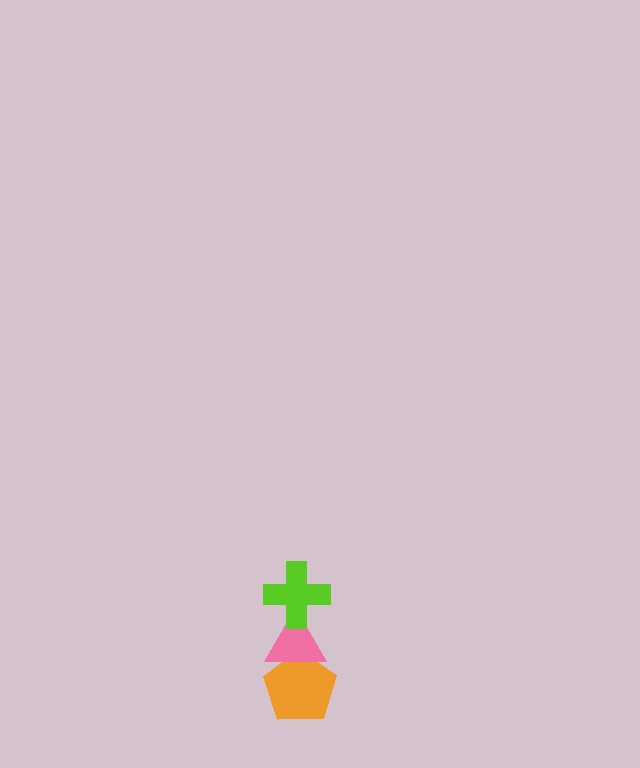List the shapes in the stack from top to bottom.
From top to bottom: the lime cross, the pink triangle, the orange pentagon.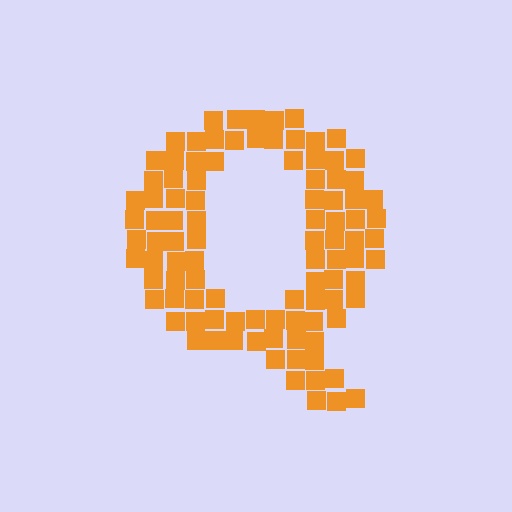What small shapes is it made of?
It is made of small squares.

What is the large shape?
The large shape is the letter Q.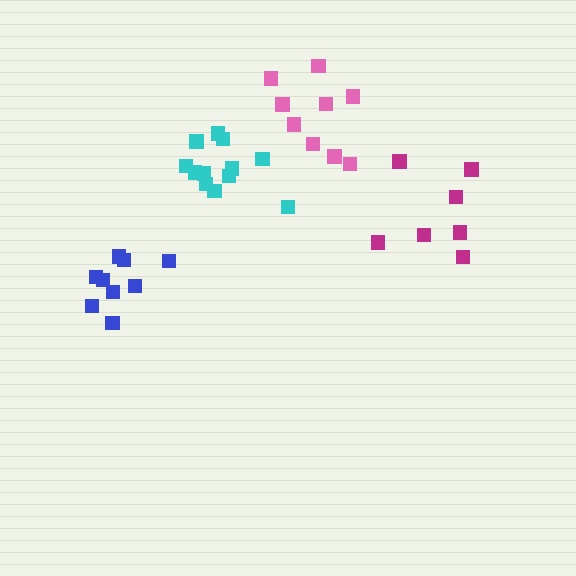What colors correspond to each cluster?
The clusters are colored: pink, cyan, blue, magenta.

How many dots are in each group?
Group 1: 9 dots, Group 2: 12 dots, Group 3: 9 dots, Group 4: 7 dots (37 total).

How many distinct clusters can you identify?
There are 4 distinct clusters.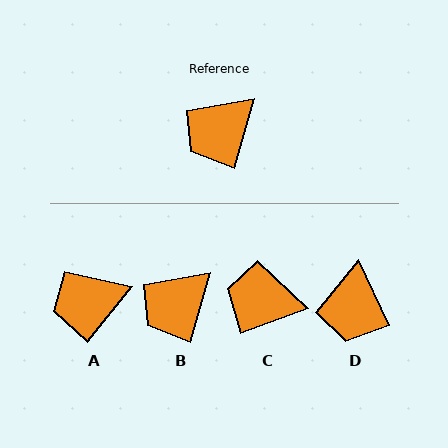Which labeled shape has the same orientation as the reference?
B.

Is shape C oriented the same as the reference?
No, it is off by about 53 degrees.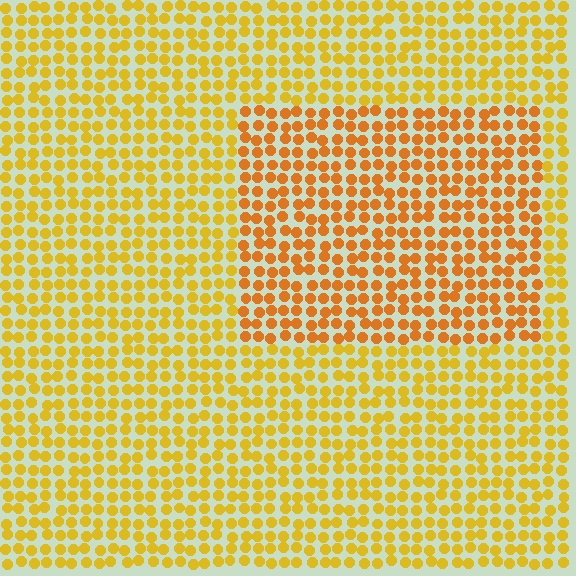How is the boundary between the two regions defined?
The boundary is defined purely by a slight shift in hue (about 22 degrees). Spacing, size, and orientation are identical on both sides.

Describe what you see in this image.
The image is filled with small yellow elements in a uniform arrangement. A rectangle-shaped region is visible where the elements are tinted to a slightly different hue, forming a subtle color boundary.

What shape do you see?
I see a rectangle.